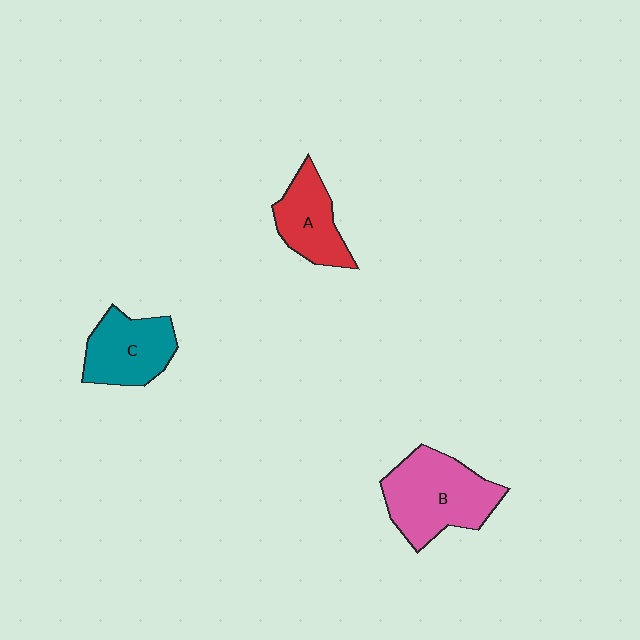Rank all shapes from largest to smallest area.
From largest to smallest: B (pink), C (teal), A (red).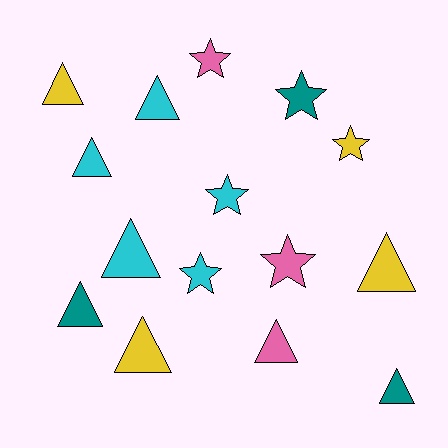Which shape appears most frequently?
Triangle, with 9 objects.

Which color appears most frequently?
Cyan, with 5 objects.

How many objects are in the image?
There are 15 objects.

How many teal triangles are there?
There are 2 teal triangles.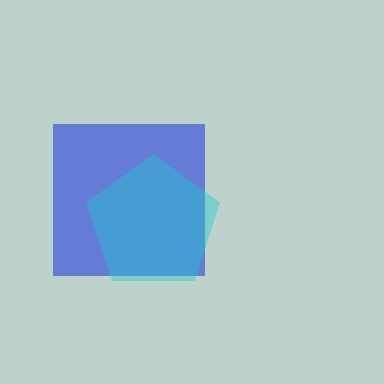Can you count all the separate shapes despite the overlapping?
Yes, there are 2 separate shapes.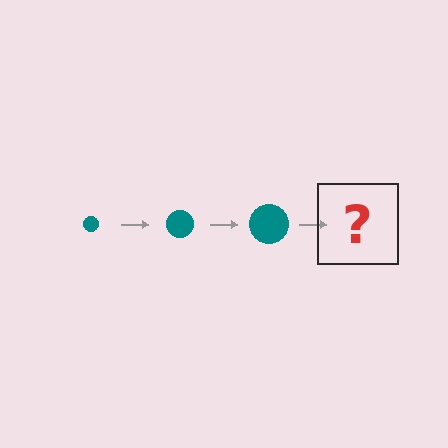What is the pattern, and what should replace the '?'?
The pattern is that the circle gets progressively larger each step. The '?' should be a teal circle, larger than the previous one.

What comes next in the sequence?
The next element should be a teal circle, larger than the previous one.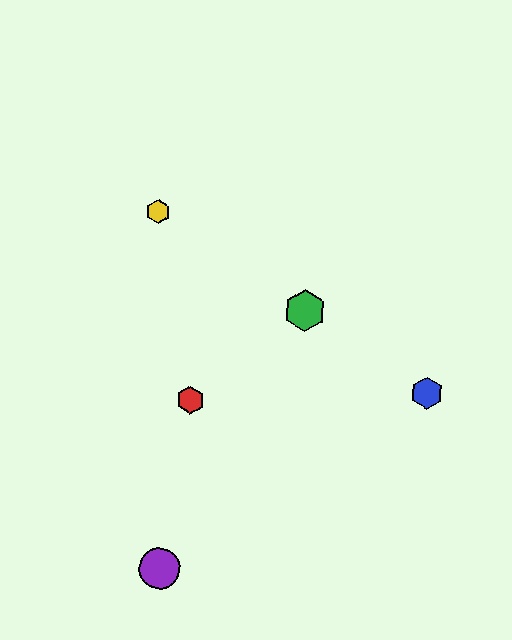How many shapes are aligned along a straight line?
3 shapes (the blue hexagon, the green hexagon, the yellow hexagon) are aligned along a straight line.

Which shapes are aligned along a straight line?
The blue hexagon, the green hexagon, the yellow hexagon are aligned along a straight line.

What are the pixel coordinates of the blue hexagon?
The blue hexagon is at (427, 393).